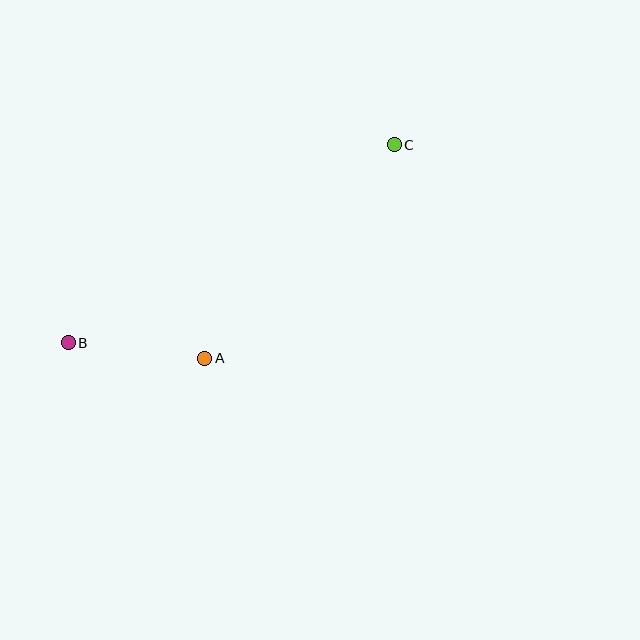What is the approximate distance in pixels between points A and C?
The distance between A and C is approximately 285 pixels.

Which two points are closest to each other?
Points A and B are closest to each other.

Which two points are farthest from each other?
Points B and C are farthest from each other.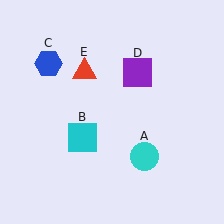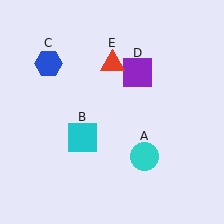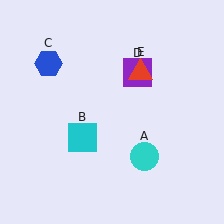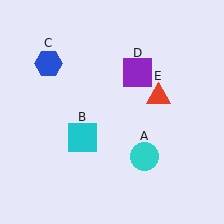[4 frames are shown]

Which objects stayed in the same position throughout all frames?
Cyan circle (object A) and cyan square (object B) and blue hexagon (object C) and purple square (object D) remained stationary.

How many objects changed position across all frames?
1 object changed position: red triangle (object E).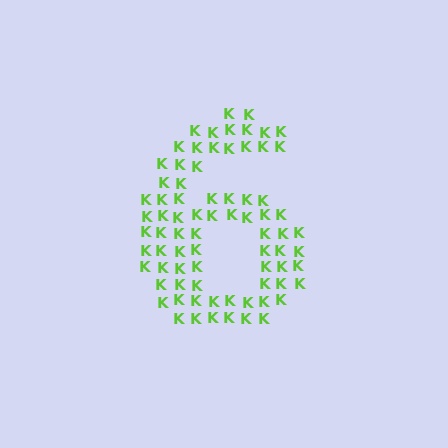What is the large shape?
The large shape is the digit 6.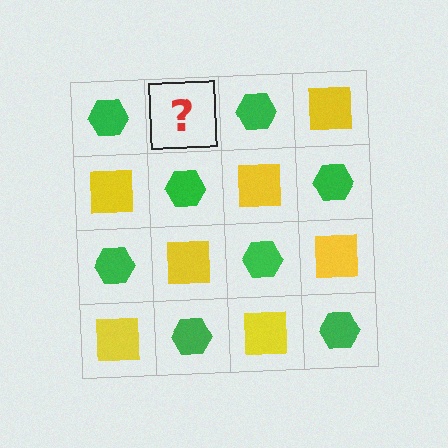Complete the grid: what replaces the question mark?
The question mark should be replaced with a yellow square.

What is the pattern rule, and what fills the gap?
The rule is that it alternates green hexagon and yellow square in a checkerboard pattern. The gap should be filled with a yellow square.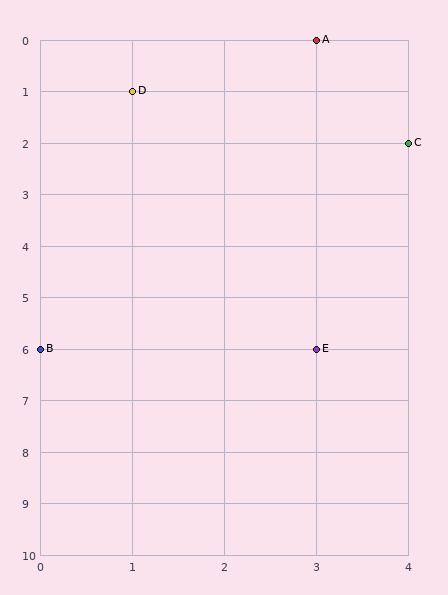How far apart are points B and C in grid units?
Points B and C are 4 columns and 4 rows apart (about 5.7 grid units diagonally).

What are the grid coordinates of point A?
Point A is at grid coordinates (3, 0).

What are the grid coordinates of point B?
Point B is at grid coordinates (0, 6).